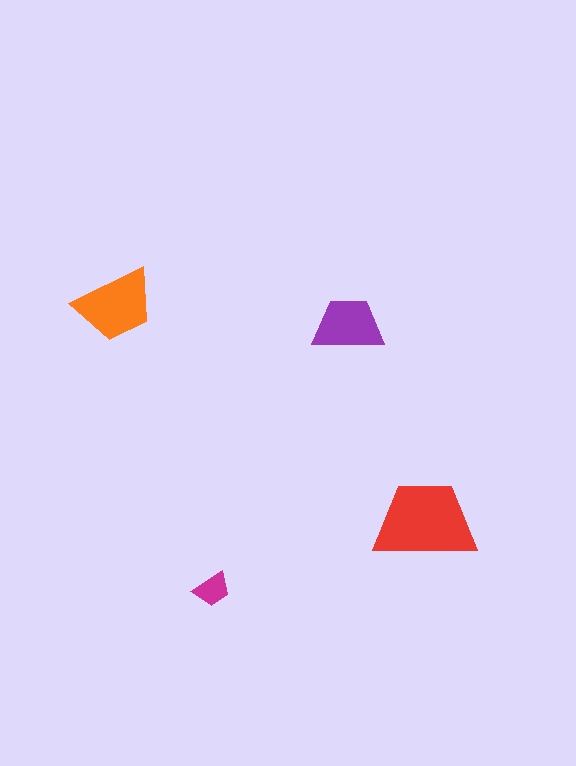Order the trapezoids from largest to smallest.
the red one, the orange one, the purple one, the magenta one.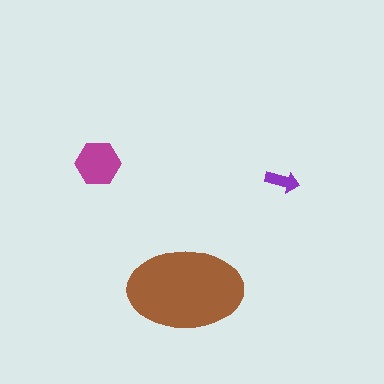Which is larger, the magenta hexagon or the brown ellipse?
The brown ellipse.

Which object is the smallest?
The purple arrow.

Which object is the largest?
The brown ellipse.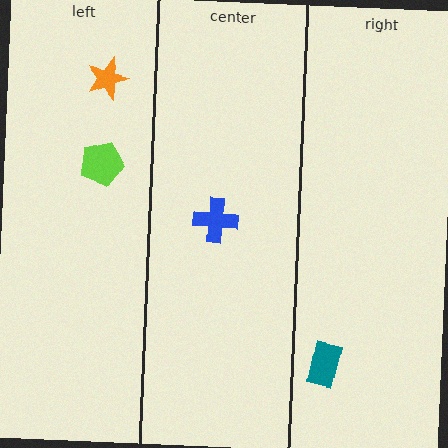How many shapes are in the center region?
1.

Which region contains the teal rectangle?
The right region.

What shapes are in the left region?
The lime pentagon, the orange star.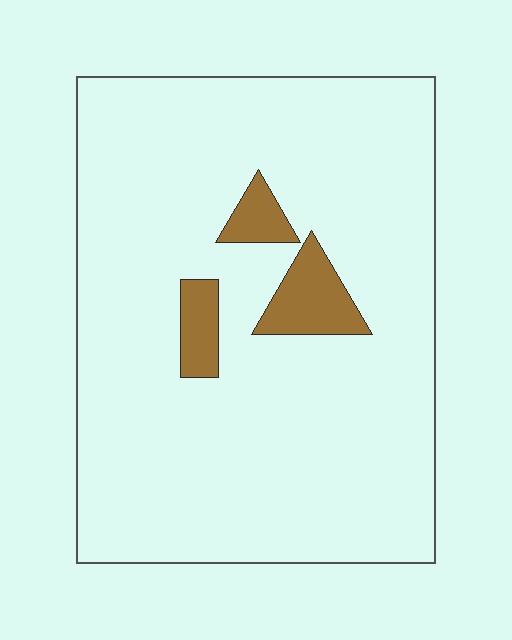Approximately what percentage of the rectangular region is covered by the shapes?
Approximately 10%.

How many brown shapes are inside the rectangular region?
3.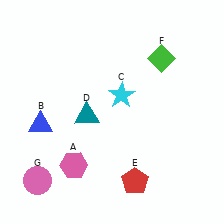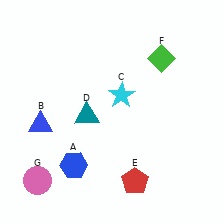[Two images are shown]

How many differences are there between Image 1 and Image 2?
There is 1 difference between the two images.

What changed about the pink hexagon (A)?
In Image 1, A is pink. In Image 2, it changed to blue.